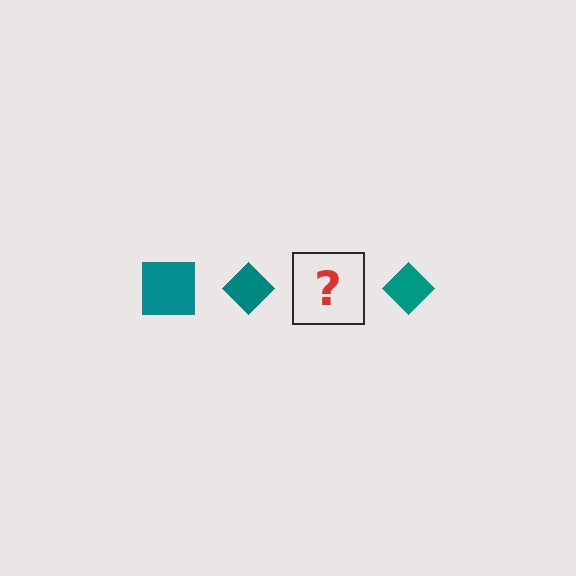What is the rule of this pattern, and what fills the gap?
The rule is that the pattern cycles through square, diamond shapes in teal. The gap should be filled with a teal square.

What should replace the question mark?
The question mark should be replaced with a teal square.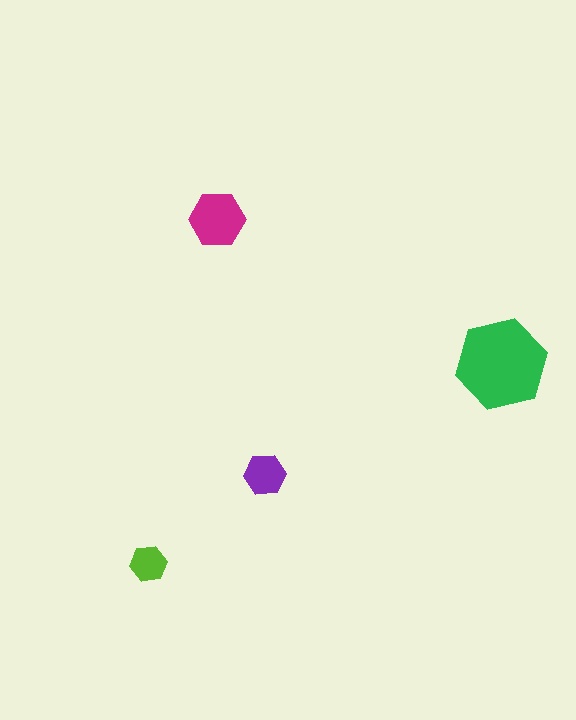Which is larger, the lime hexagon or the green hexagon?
The green one.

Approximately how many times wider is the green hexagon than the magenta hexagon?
About 1.5 times wider.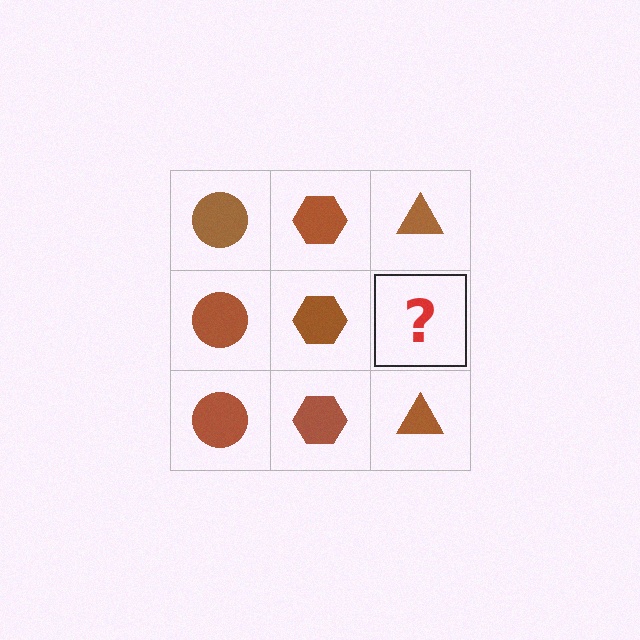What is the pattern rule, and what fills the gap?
The rule is that each column has a consistent shape. The gap should be filled with a brown triangle.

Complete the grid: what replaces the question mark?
The question mark should be replaced with a brown triangle.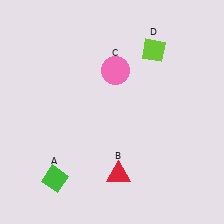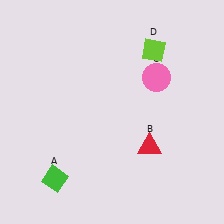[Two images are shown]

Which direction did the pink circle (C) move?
The pink circle (C) moved right.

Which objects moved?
The objects that moved are: the red triangle (B), the pink circle (C).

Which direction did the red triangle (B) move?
The red triangle (B) moved right.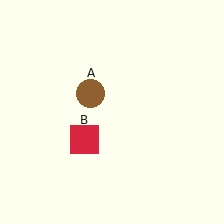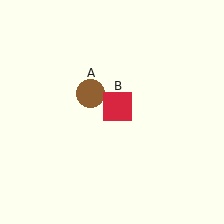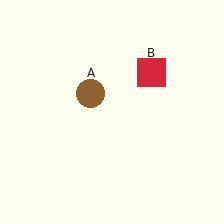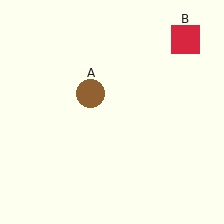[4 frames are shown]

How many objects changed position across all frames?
1 object changed position: red square (object B).